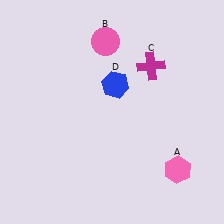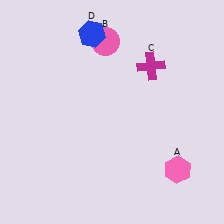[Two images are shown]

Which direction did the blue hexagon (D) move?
The blue hexagon (D) moved up.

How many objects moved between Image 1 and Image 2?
1 object moved between the two images.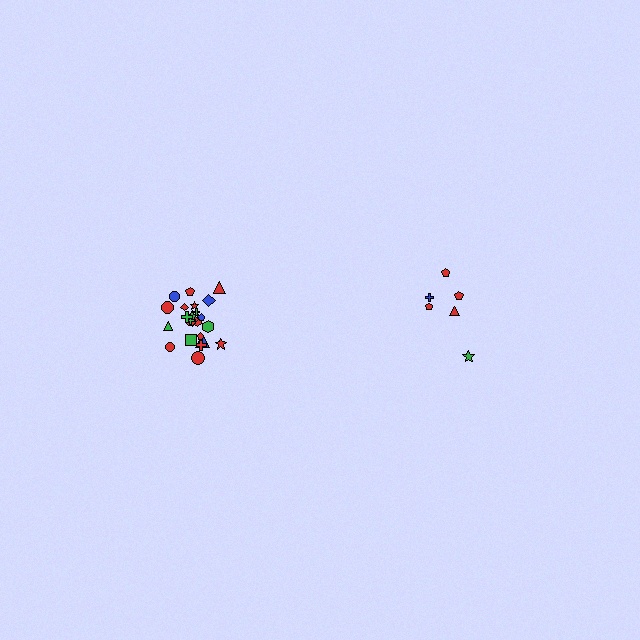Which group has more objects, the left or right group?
The left group.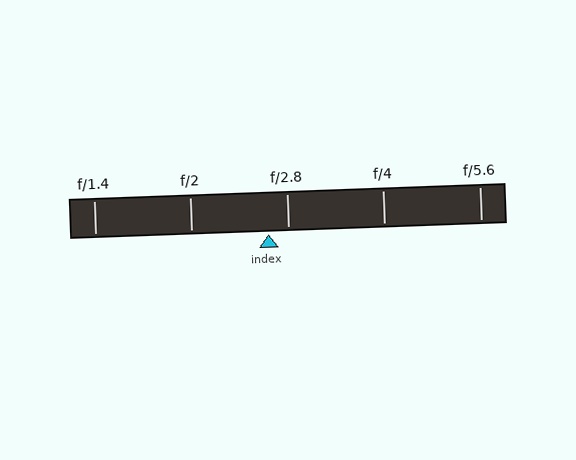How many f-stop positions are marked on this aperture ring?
There are 5 f-stop positions marked.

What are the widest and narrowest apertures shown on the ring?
The widest aperture shown is f/1.4 and the narrowest is f/5.6.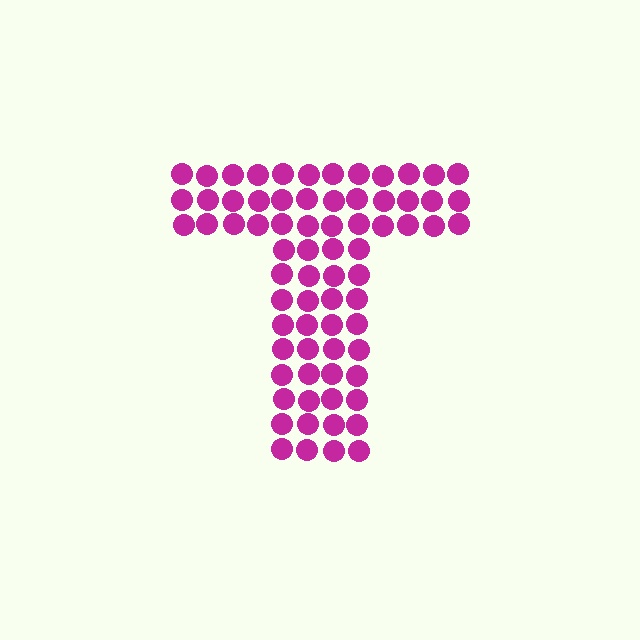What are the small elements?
The small elements are circles.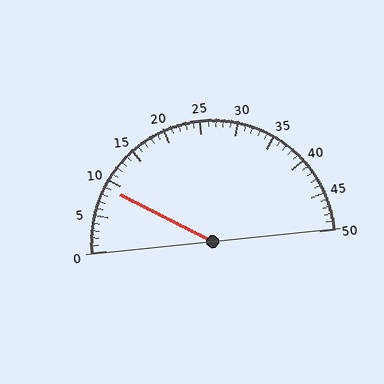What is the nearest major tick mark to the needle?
The nearest major tick mark is 10.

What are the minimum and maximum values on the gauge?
The gauge ranges from 0 to 50.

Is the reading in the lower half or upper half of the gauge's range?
The reading is in the lower half of the range (0 to 50).